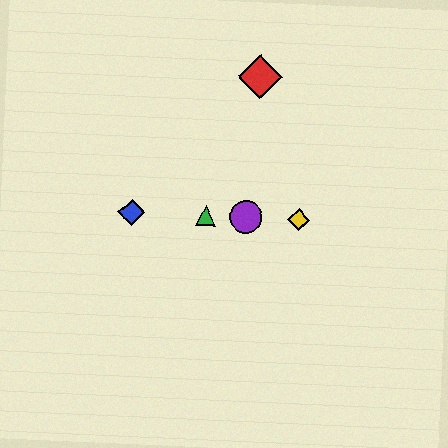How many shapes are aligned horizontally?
4 shapes (the blue diamond, the green triangle, the yellow diamond, the purple circle) are aligned horizontally.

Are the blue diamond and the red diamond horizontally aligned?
No, the blue diamond is at y≈212 and the red diamond is at y≈77.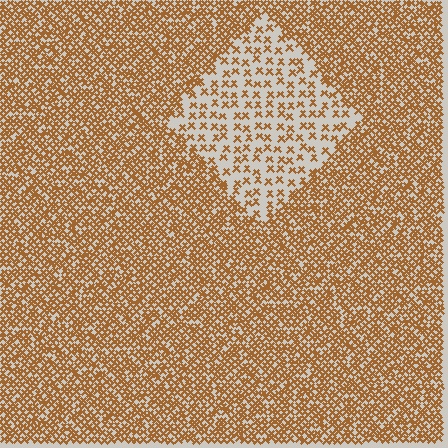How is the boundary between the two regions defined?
The boundary is defined by a change in element density (approximately 2.7x ratio). All elements are the same color, size, and shape.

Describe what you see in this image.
The image contains small brown elements arranged at two different densities. A diamond-shaped region is visible where the elements are less densely packed than the surrounding area.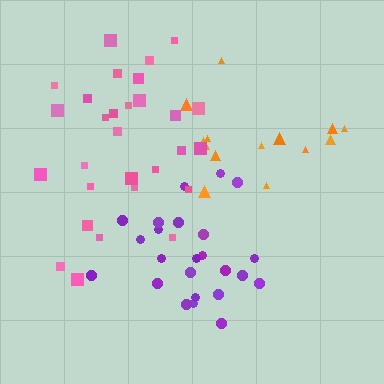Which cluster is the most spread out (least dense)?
Orange.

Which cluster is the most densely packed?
Purple.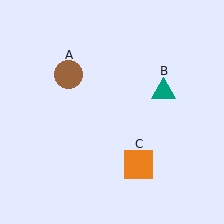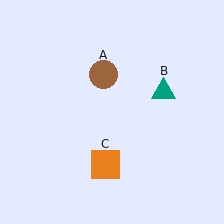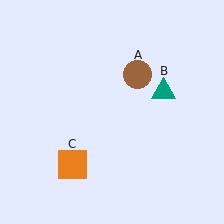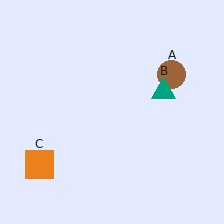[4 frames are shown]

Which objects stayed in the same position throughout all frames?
Teal triangle (object B) remained stationary.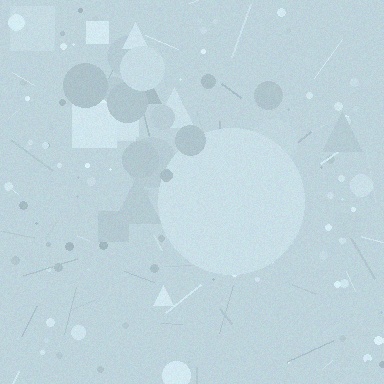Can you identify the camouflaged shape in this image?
The camouflaged shape is a circle.